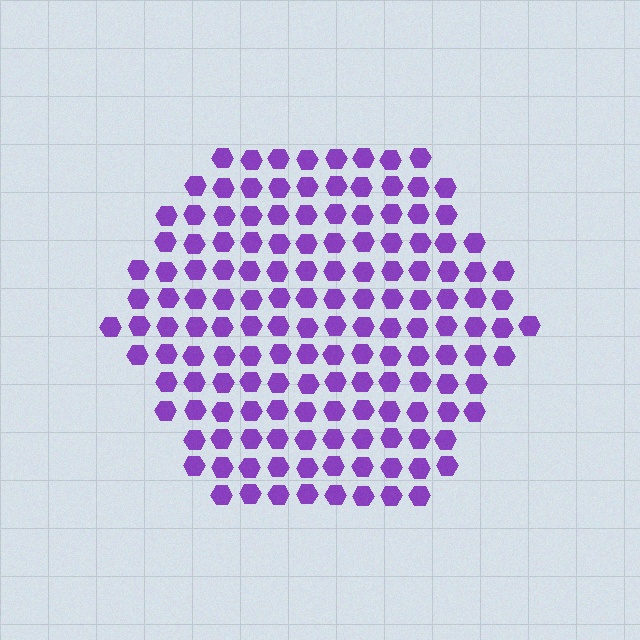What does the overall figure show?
The overall figure shows a hexagon.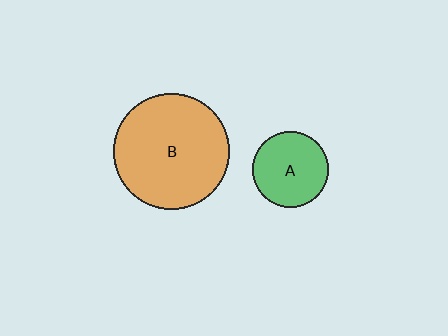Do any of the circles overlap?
No, none of the circles overlap.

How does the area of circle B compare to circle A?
Approximately 2.3 times.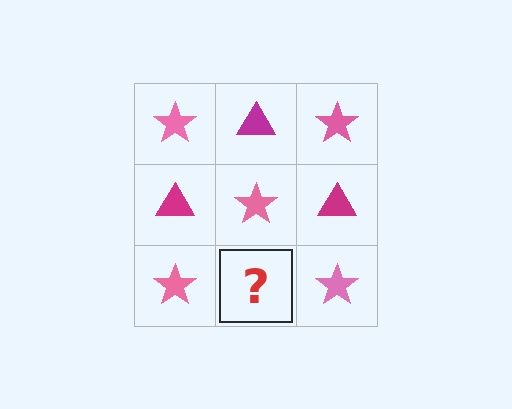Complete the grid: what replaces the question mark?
The question mark should be replaced with a magenta triangle.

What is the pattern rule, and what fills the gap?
The rule is that it alternates pink star and magenta triangle in a checkerboard pattern. The gap should be filled with a magenta triangle.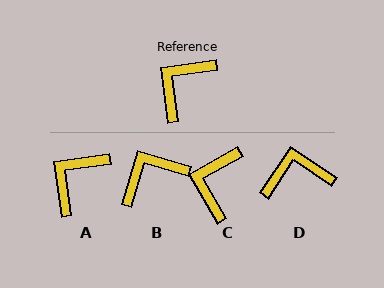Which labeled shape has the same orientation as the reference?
A.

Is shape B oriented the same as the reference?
No, it is off by about 24 degrees.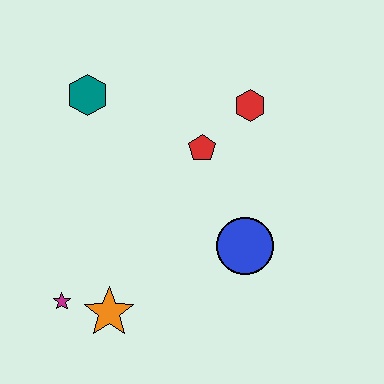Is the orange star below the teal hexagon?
Yes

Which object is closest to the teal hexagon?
The red pentagon is closest to the teal hexagon.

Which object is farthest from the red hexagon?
The magenta star is farthest from the red hexagon.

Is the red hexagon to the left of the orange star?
No